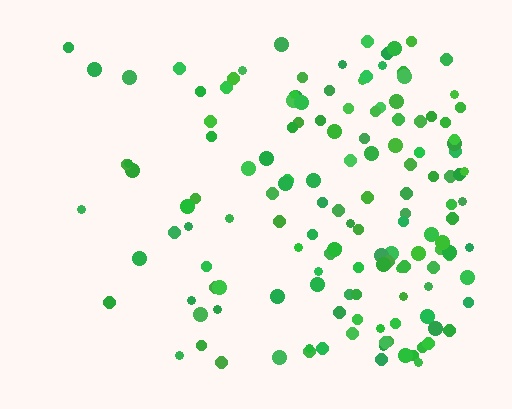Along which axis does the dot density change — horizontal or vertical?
Horizontal.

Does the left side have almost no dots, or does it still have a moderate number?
Still a moderate number, just noticeably fewer than the right.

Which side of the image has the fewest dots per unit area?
The left.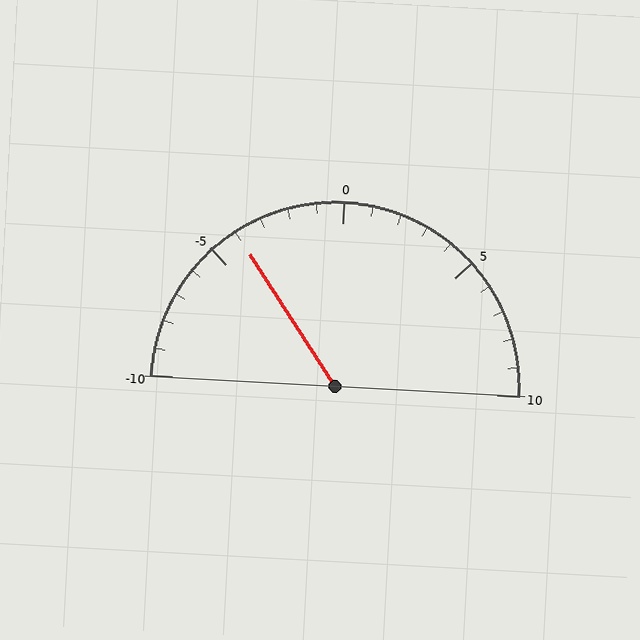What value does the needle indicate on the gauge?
The needle indicates approximately -4.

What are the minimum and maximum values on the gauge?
The gauge ranges from -10 to 10.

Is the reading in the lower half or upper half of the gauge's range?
The reading is in the lower half of the range (-10 to 10).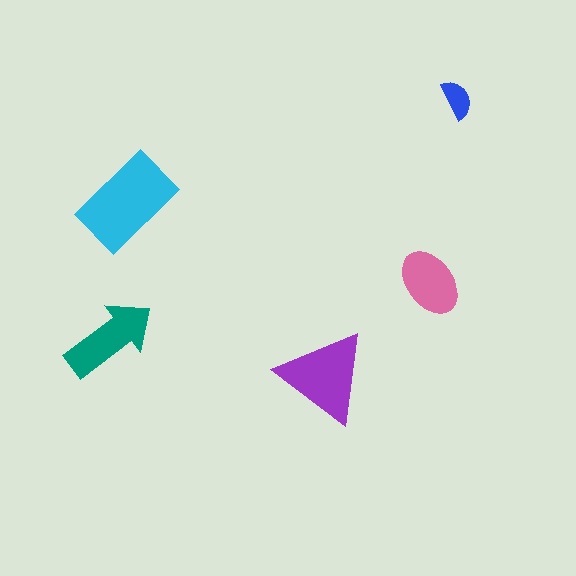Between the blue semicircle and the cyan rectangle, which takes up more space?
The cyan rectangle.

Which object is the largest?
The cyan rectangle.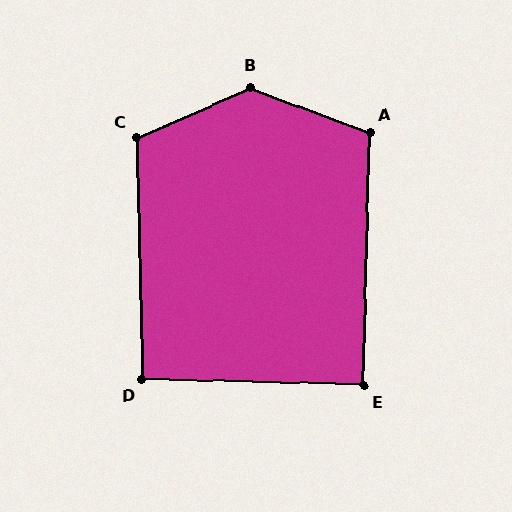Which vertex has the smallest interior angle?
E, at approximately 90 degrees.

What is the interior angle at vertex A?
Approximately 109 degrees (obtuse).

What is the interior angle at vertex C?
Approximately 112 degrees (obtuse).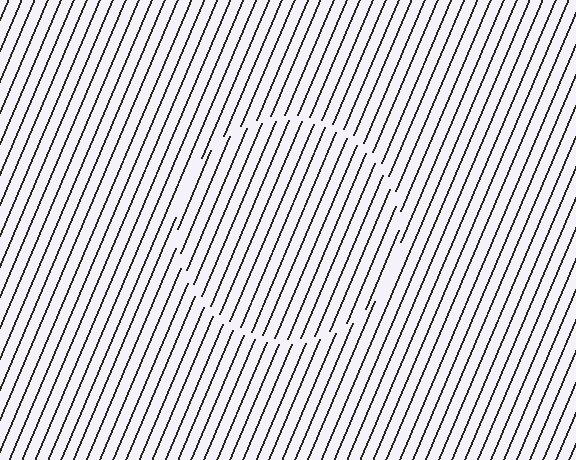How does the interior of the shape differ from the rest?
The interior of the shape contains the same grating, shifted by half a period — the contour is defined by the phase discontinuity where line-ends from the inner and outer gratings abut.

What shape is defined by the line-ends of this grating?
An illusory circle. The interior of the shape contains the same grating, shifted by half a period — the contour is defined by the phase discontinuity where line-ends from the inner and outer gratings abut.